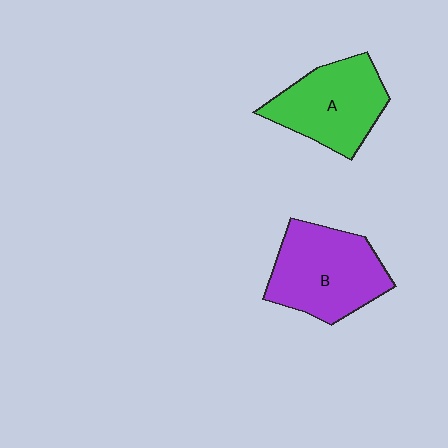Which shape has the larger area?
Shape B (purple).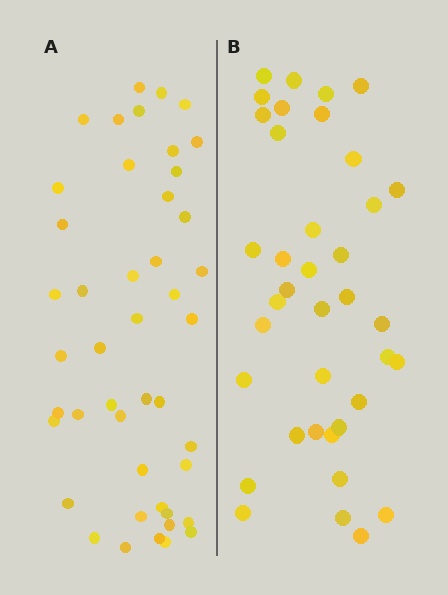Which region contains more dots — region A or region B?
Region A (the left region) has more dots.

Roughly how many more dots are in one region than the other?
Region A has roughly 8 or so more dots than region B.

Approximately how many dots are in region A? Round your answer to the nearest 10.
About 40 dots. (The exact count is 45, which rounds to 40.)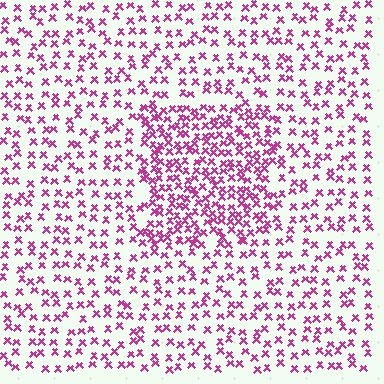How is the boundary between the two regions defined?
The boundary is defined by a change in element density (approximately 2.0x ratio). All elements are the same color, size, and shape.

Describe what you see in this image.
The image contains small magenta elements arranged at two different densities. A rectangle-shaped region is visible where the elements are more densely packed than the surrounding area.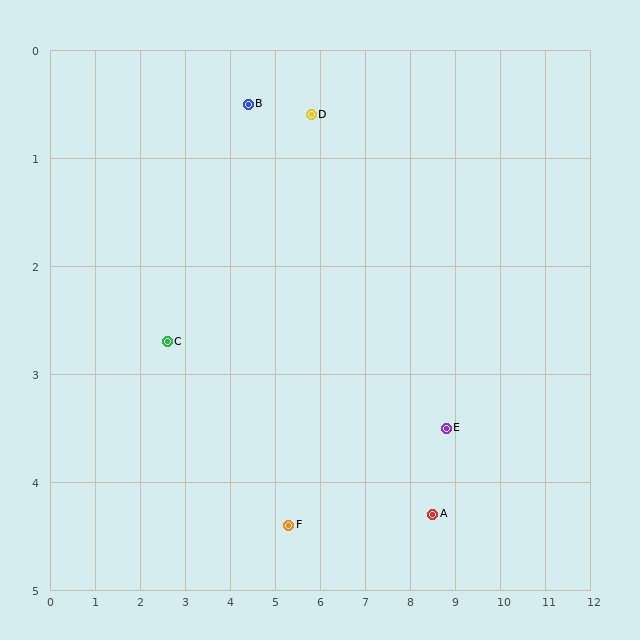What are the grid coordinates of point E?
Point E is at approximately (8.8, 3.5).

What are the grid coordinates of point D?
Point D is at approximately (5.8, 0.6).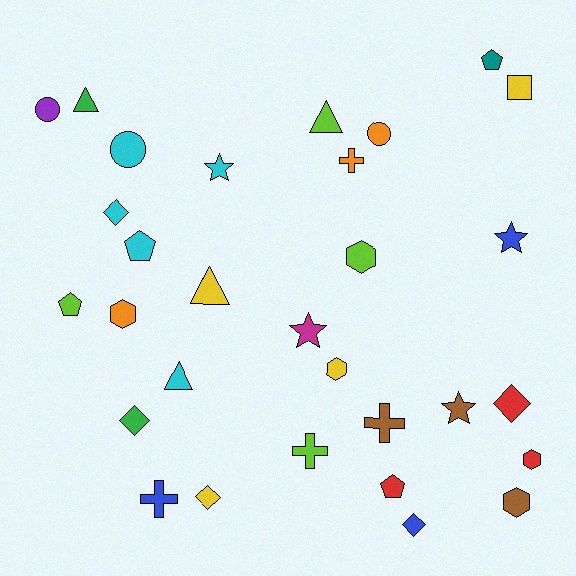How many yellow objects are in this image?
There are 4 yellow objects.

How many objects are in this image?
There are 30 objects.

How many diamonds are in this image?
There are 5 diamonds.